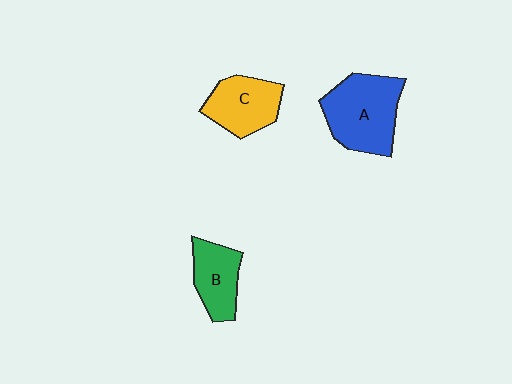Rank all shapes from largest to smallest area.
From largest to smallest: A (blue), C (yellow), B (green).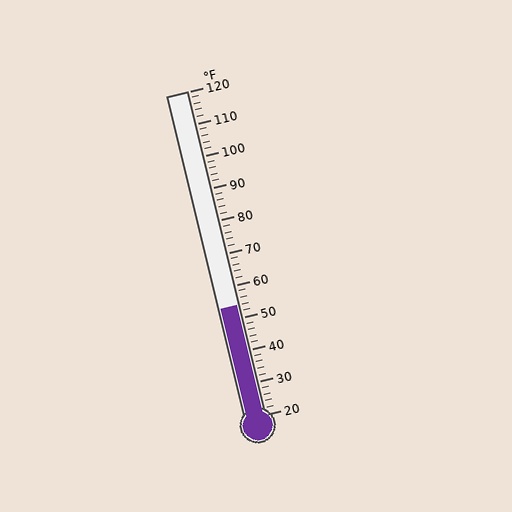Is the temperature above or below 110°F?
The temperature is below 110°F.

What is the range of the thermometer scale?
The thermometer scale ranges from 20°F to 120°F.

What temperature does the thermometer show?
The thermometer shows approximately 54°F.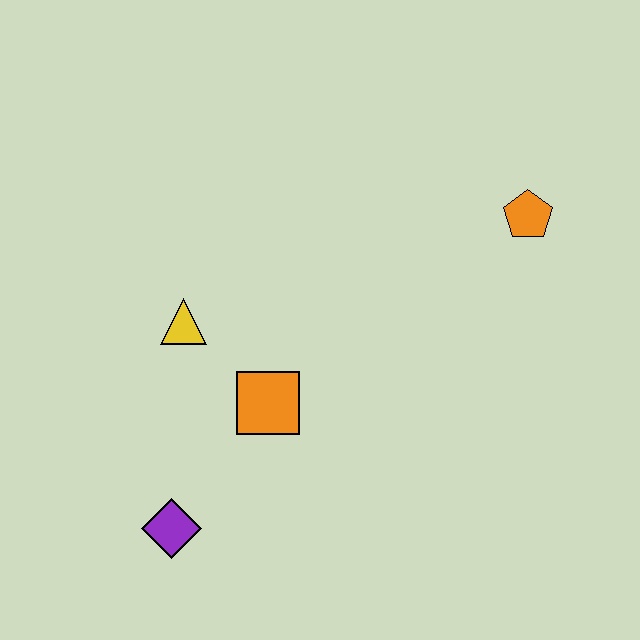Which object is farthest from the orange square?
The orange pentagon is farthest from the orange square.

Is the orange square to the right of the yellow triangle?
Yes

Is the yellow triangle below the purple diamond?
No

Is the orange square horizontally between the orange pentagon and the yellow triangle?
Yes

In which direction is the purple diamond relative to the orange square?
The purple diamond is below the orange square.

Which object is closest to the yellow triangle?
The orange square is closest to the yellow triangle.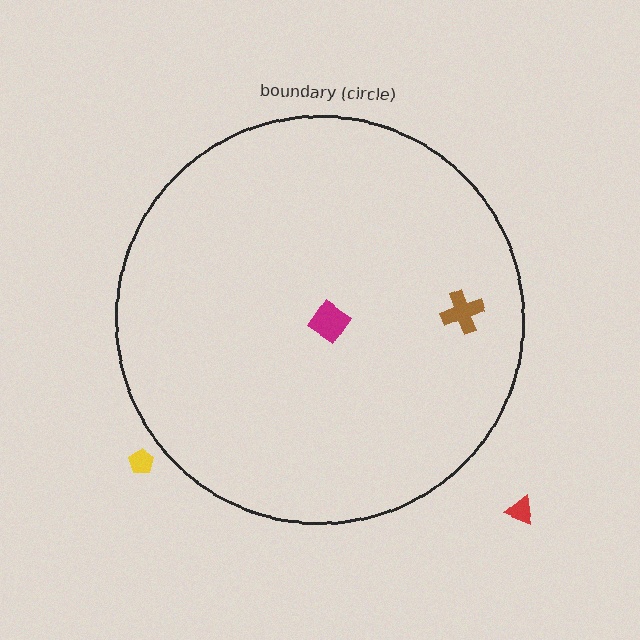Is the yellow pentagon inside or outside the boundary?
Outside.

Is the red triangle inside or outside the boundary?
Outside.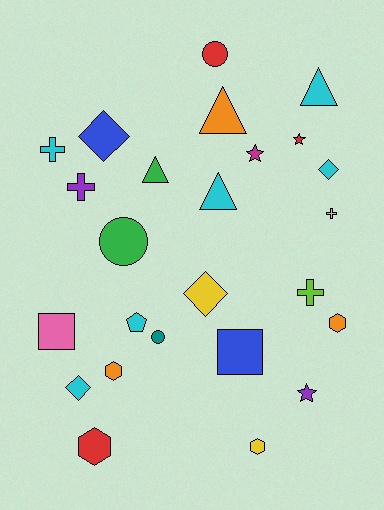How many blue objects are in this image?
There are 2 blue objects.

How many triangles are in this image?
There are 4 triangles.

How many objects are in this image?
There are 25 objects.